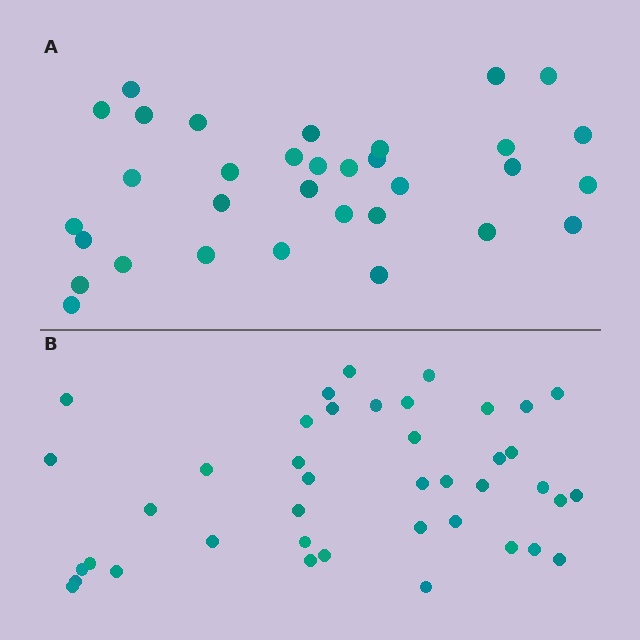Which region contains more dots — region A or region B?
Region B (the bottom region) has more dots.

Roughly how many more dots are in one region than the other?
Region B has roughly 8 or so more dots than region A.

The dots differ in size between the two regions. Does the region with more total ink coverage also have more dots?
No. Region A has more total ink coverage because its dots are larger, but region B actually contains more individual dots. Total area can be misleading — the number of items is what matters here.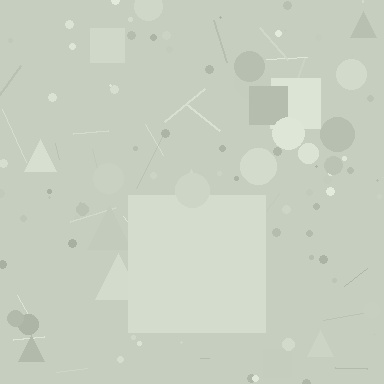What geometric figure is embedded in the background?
A square is embedded in the background.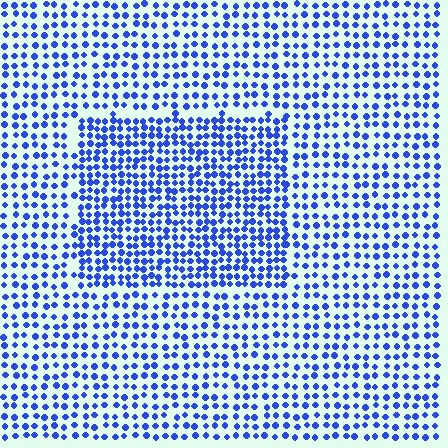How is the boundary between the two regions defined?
The boundary is defined by a change in element density (approximately 1.7x ratio). All elements are the same color, size, and shape.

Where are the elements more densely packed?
The elements are more densely packed inside the rectangle boundary.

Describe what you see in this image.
The image contains small blue elements arranged at two different densities. A rectangle-shaped region is visible where the elements are more densely packed than the surrounding area.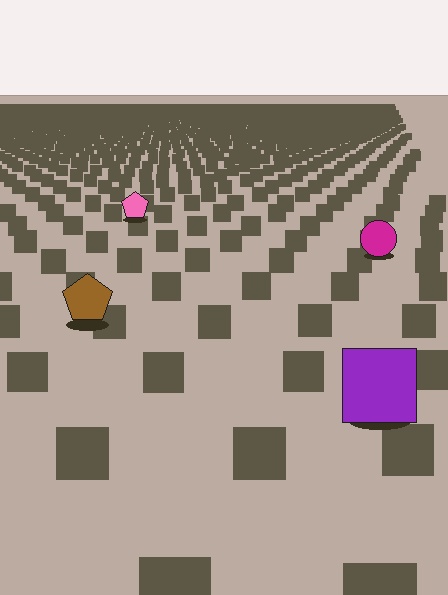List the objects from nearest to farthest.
From nearest to farthest: the purple square, the brown pentagon, the magenta circle, the pink pentagon.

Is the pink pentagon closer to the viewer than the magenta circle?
No. The magenta circle is closer — you can tell from the texture gradient: the ground texture is coarser near it.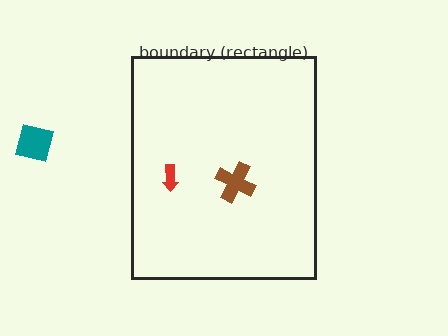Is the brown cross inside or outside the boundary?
Inside.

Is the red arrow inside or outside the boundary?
Inside.